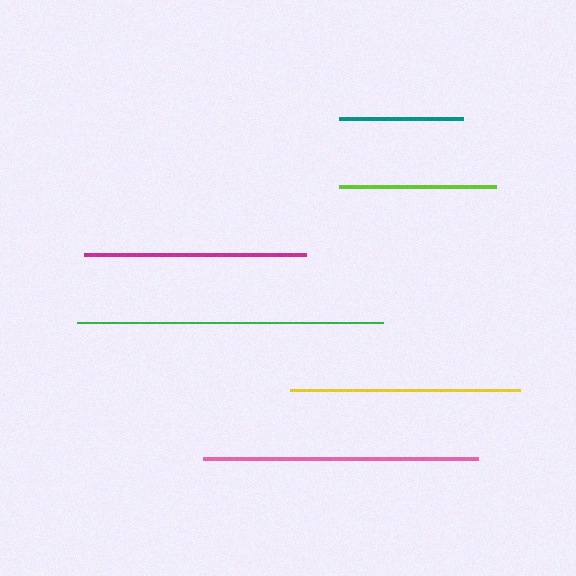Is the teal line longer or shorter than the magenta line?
The magenta line is longer than the teal line.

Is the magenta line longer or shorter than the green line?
The green line is longer than the magenta line.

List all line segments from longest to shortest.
From longest to shortest: green, pink, yellow, magenta, lime, teal.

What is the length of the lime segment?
The lime segment is approximately 157 pixels long.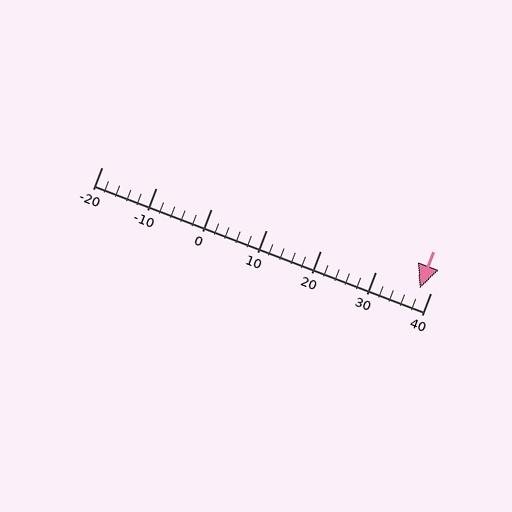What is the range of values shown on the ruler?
The ruler shows values from -20 to 40.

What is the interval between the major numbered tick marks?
The major tick marks are spaced 10 units apart.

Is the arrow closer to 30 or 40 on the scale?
The arrow is closer to 40.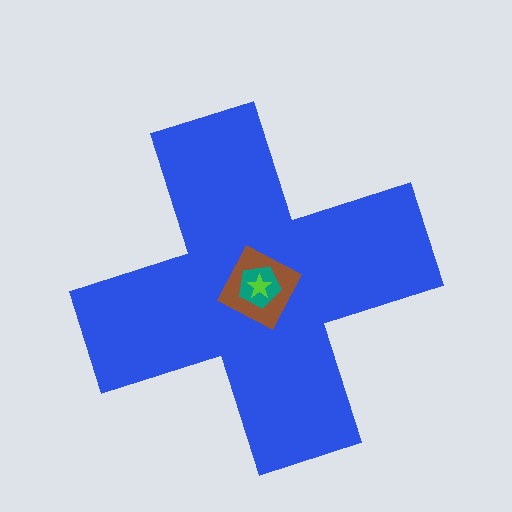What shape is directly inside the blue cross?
The brown diamond.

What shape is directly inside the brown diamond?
The teal pentagon.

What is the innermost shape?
The lime star.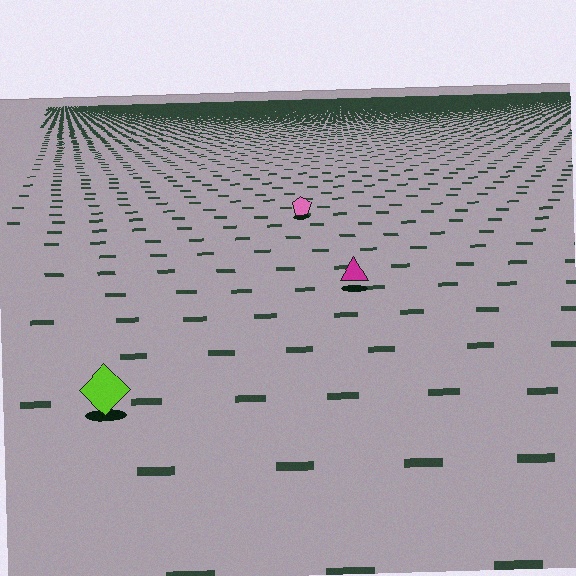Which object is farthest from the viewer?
The pink pentagon is farthest from the viewer. It appears smaller and the ground texture around it is denser.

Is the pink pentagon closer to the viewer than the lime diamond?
No. The lime diamond is closer — you can tell from the texture gradient: the ground texture is coarser near it.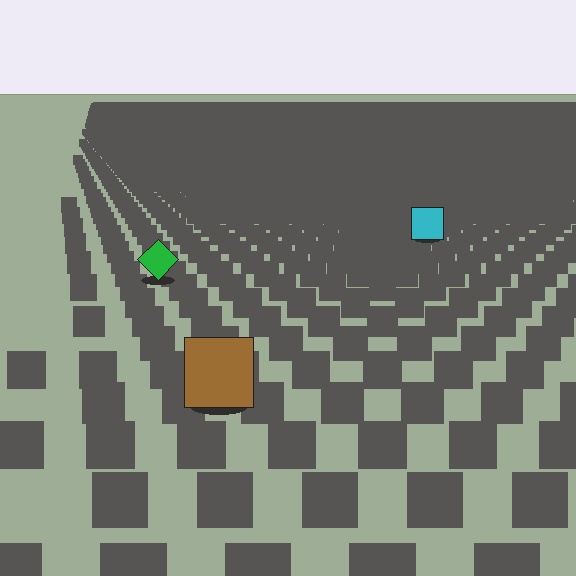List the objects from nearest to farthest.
From nearest to farthest: the brown square, the green diamond, the cyan square.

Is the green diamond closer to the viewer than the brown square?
No. The brown square is closer — you can tell from the texture gradient: the ground texture is coarser near it.